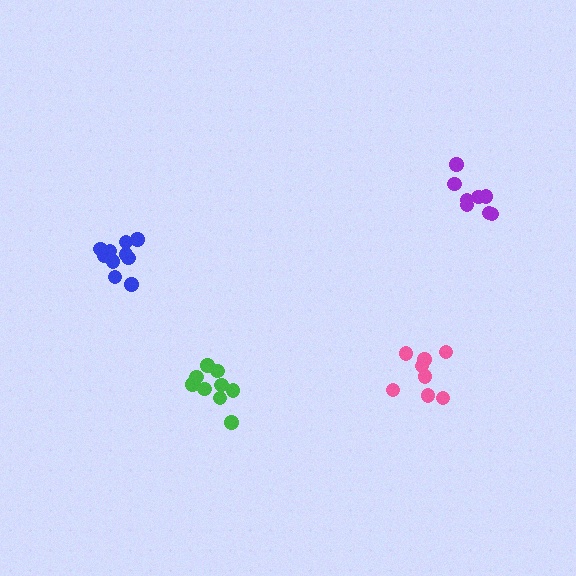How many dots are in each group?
Group 1: 9 dots, Group 2: 10 dots, Group 3: 9 dots, Group 4: 8 dots (36 total).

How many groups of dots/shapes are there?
There are 4 groups.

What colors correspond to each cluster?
The clusters are colored: green, blue, purple, pink.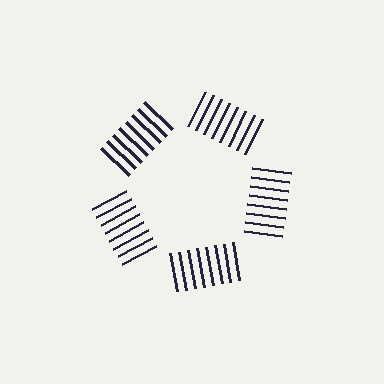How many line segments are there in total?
40 — 8 along each of the 5 edges.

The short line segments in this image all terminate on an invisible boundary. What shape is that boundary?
An illusory pentagon — the line segments terminate on its edges but no continuous stroke is drawn.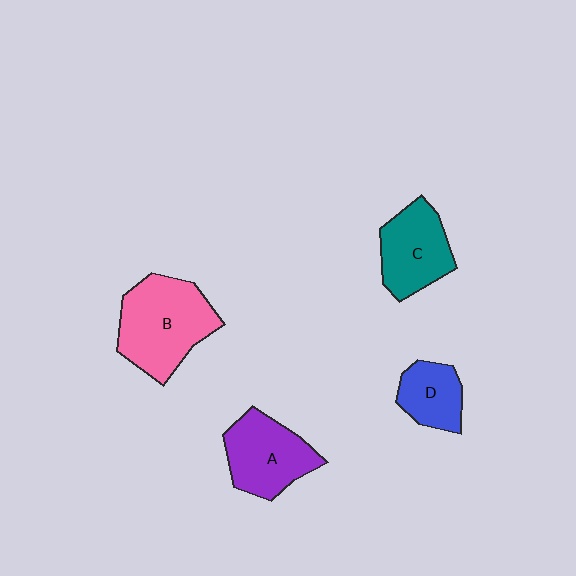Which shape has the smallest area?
Shape D (blue).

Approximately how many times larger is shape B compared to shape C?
Approximately 1.4 times.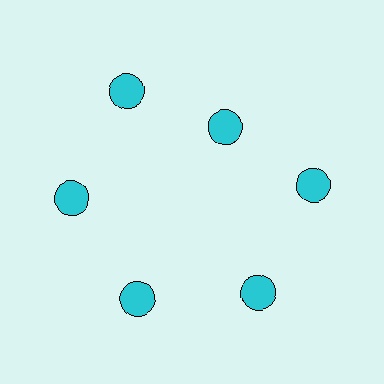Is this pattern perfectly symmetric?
No. The 6 cyan circles are arranged in a ring, but one element near the 1 o'clock position is pulled inward toward the center, breaking the 6-fold rotational symmetry.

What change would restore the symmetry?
The symmetry would be restored by moving it outward, back onto the ring so that all 6 circles sit at equal angles and equal distance from the center.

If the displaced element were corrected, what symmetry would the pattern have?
It would have 6-fold rotational symmetry — the pattern would map onto itself every 60 degrees.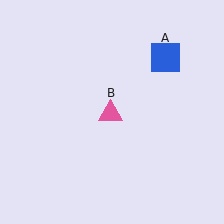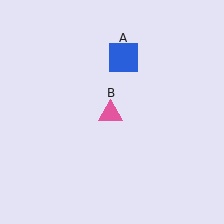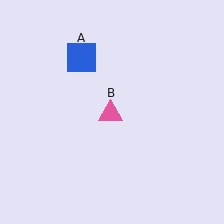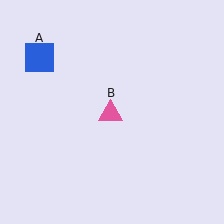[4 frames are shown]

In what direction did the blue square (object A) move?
The blue square (object A) moved left.